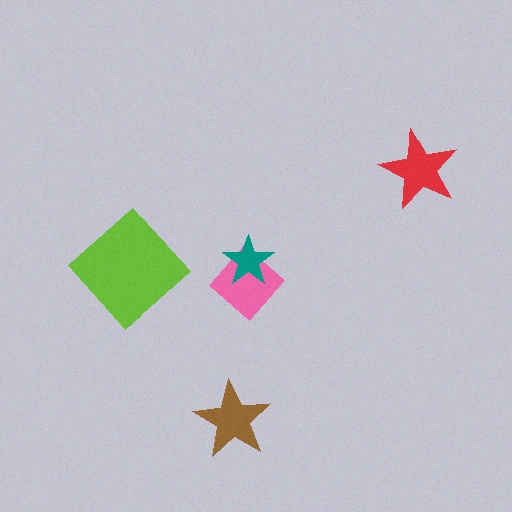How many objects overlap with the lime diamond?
0 objects overlap with the lime diamond.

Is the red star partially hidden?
No, no other shape covers it.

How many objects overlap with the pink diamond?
1 object overlaps with the pink diamond.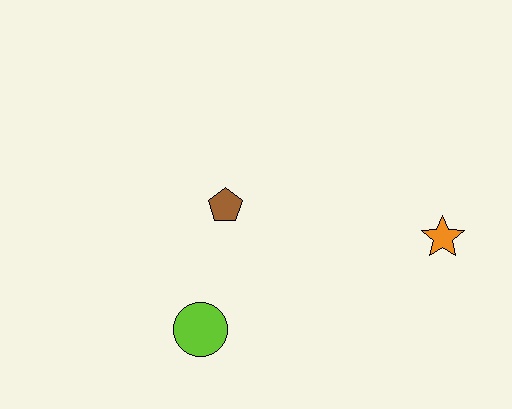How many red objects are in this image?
There are no red objects.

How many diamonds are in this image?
There are no diamonds.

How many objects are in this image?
There are 3 objects.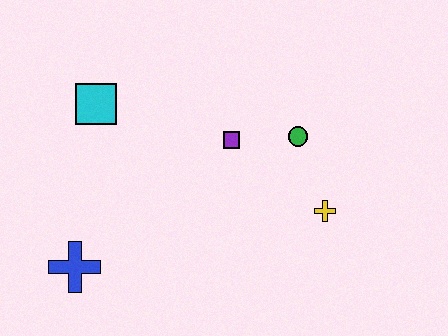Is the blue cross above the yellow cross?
No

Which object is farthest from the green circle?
The blue cross is farthest from the green circle.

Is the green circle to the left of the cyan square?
No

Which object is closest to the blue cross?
The cyan square is closest to the blue cross.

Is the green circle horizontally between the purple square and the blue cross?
No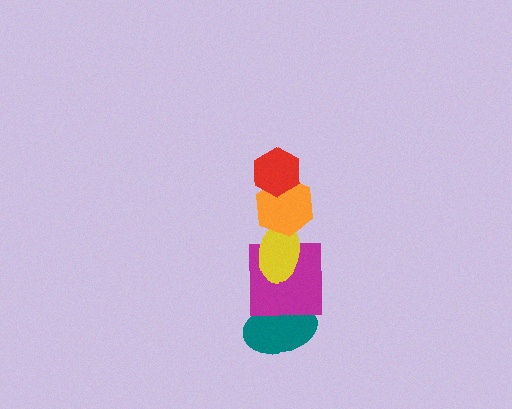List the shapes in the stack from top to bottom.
From top to bottom: the red hexagon, the orange hexagon, the yellow ellipse, the magenta square, the teal ellipse.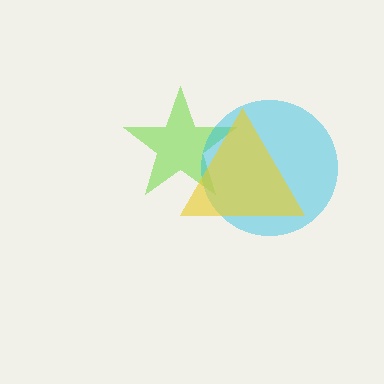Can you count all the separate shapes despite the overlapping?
Yes, there are 3 separate shapes.